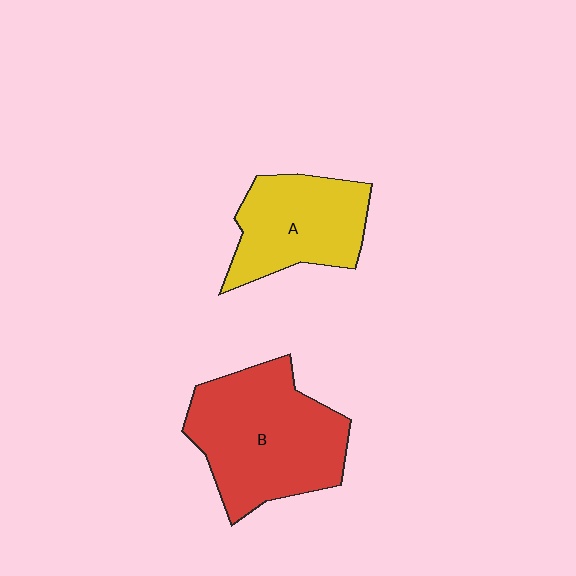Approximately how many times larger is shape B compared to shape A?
Approximately 1.5 times.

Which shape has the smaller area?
Shape A (yellow).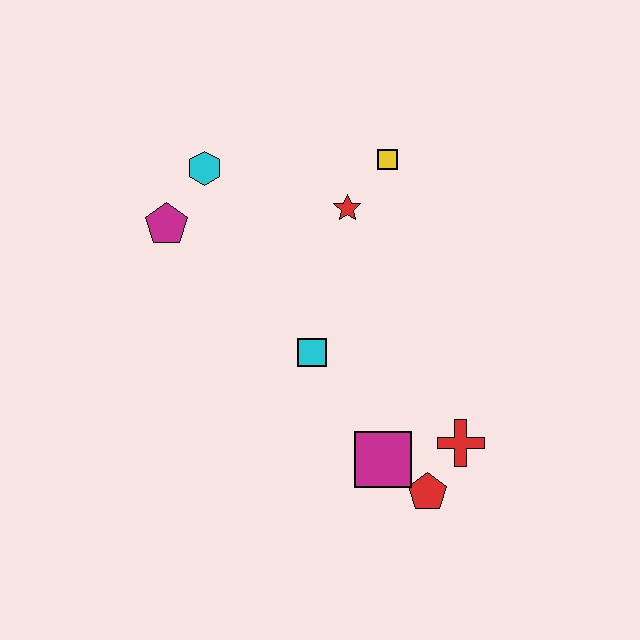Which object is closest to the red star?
The yellow square is closest to the red star.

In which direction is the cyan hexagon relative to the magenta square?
The cyan hexagon is above the magenta square.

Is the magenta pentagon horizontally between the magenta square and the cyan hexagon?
No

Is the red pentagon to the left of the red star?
No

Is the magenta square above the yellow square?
No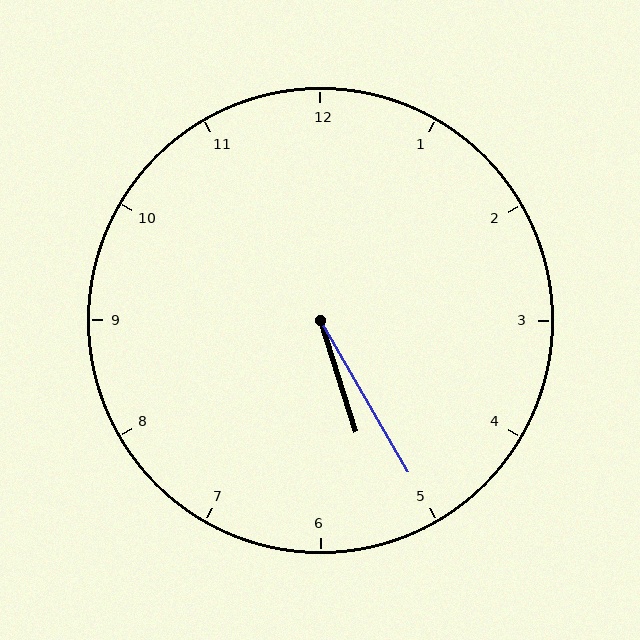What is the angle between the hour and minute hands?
Approximately 12 degrees.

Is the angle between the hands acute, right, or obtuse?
It is acute.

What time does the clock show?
5:25.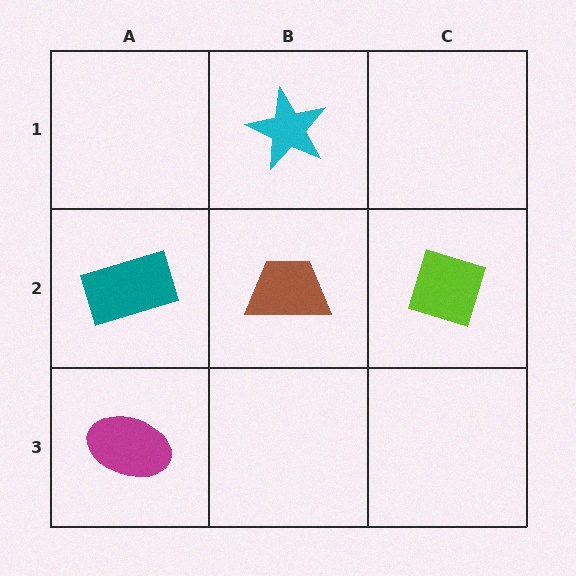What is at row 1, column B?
A cyan star.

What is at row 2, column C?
A lime diamond.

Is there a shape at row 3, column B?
No, that cell is empty.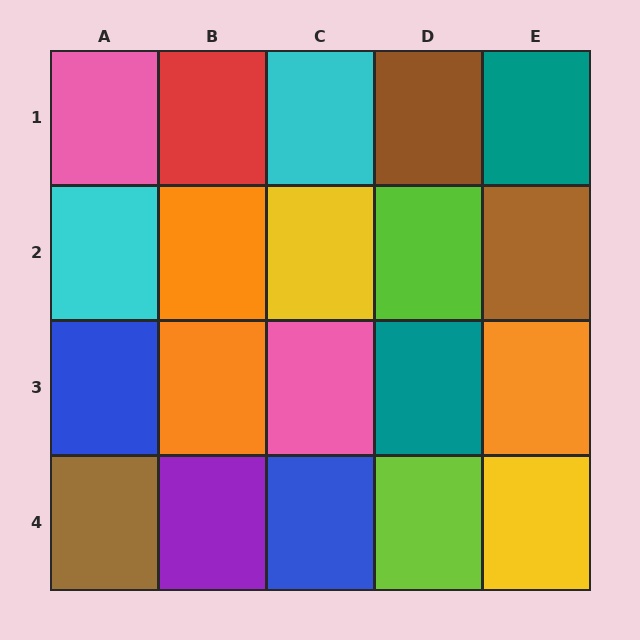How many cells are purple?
1 cell is purple.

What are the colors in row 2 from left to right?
Cyan, orange, yellow, lime, brown.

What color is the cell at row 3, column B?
Orange.